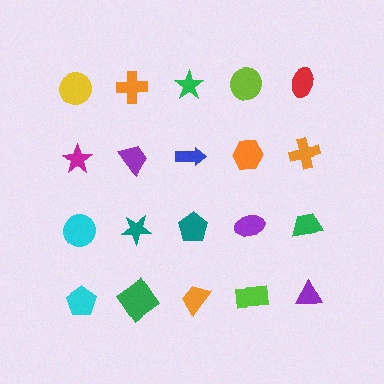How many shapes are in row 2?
5 shapes.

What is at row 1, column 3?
A green star.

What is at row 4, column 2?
A green diamond.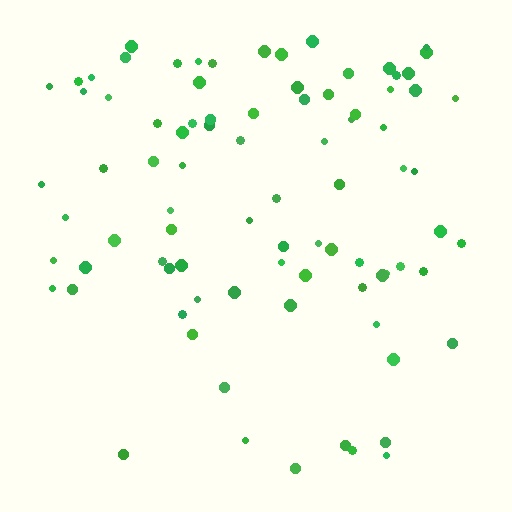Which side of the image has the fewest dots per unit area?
The bottom.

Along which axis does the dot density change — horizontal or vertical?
Vertical.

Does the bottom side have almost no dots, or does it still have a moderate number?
Still a moderate number, just noticeably fewer than the top.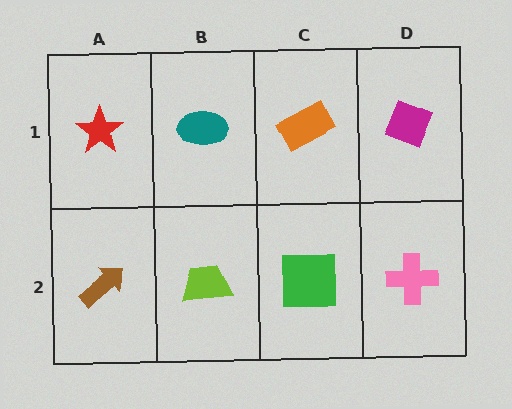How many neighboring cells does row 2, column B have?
3.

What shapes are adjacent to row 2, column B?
A teal ellipse (row 1, column B), a brown arrow (row 2, column A), a green square (row 2, column C).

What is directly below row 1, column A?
A brown arrow.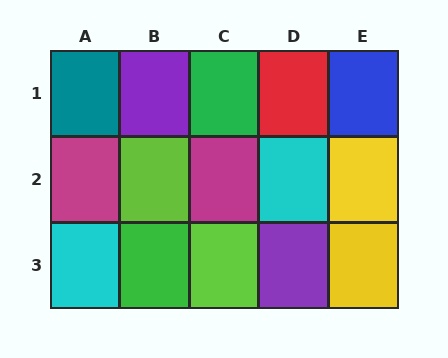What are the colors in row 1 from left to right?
Teal, purple, green, red, blue.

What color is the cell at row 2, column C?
Magenta.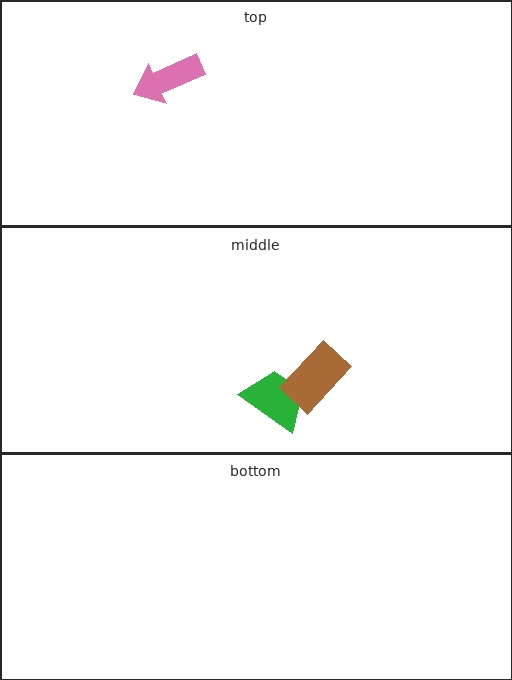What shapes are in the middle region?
The green trapezoid, the brown rectangle.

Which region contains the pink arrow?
The top region.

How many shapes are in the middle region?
2.